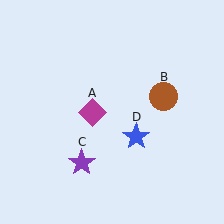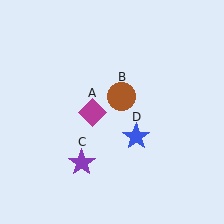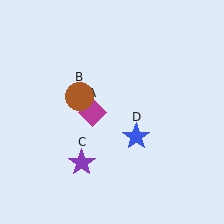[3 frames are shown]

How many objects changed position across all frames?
1 object changed position: brown circle (object B).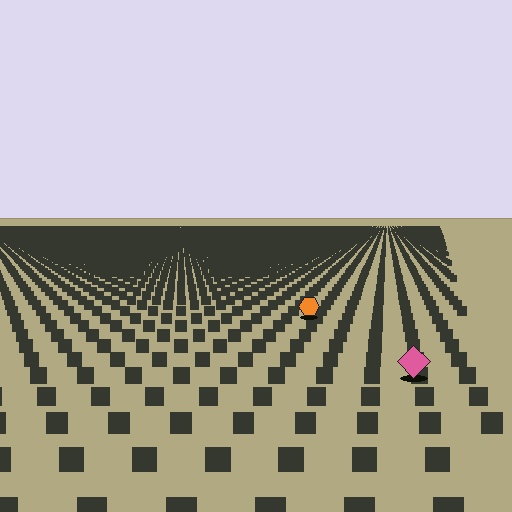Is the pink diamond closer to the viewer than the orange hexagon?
Yes. The pink diamond is closer — you can tell from the texture gradient: the ground texture is coarser near it.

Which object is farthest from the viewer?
The orange hexagon is farthest from the viewer. It appears smaller and the ground texture around it is denser.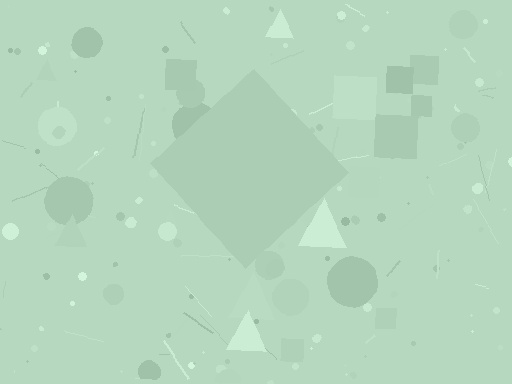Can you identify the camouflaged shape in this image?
The camouflaged shape is a diamond.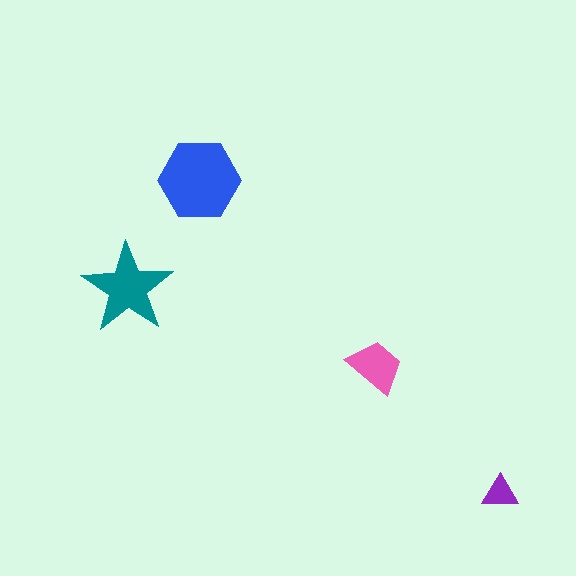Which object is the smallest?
The purple triangle.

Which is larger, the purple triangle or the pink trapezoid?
The pink trapezoid.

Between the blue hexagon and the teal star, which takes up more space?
The blue hexagon.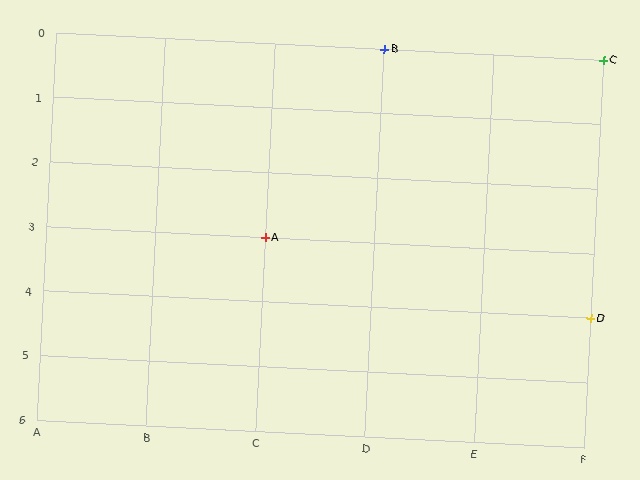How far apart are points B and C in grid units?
Points B and C are 2 columns apart.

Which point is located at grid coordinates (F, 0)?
Point C is at (F, 0).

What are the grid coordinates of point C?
Point C is at grid coordinates (F, 0).